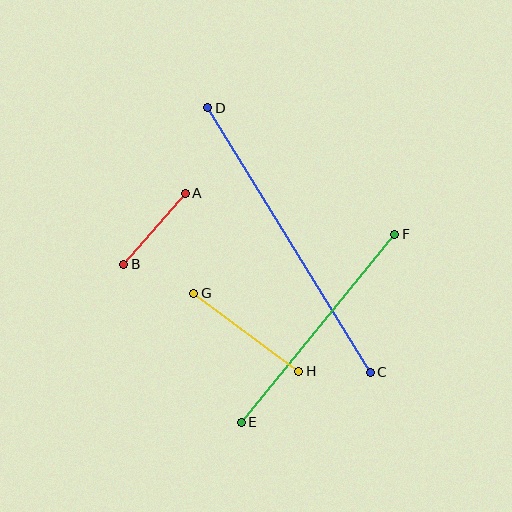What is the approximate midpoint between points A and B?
The midpoint is at approximately (154, 229) pixels.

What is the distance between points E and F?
The distance is approximately 242 pixels.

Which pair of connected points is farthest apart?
Points C and D are farthest apart.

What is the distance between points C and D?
The distance is approximately 310 pixels.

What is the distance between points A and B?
The distance is approximately 94 pixels.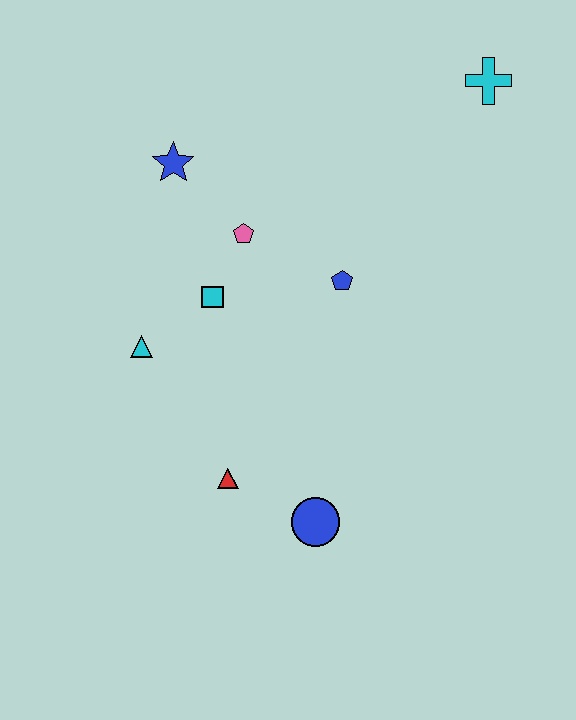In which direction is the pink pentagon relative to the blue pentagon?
The pink pentagon is to the left of the blue pentagon.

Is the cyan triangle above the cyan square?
No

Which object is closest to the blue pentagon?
The pink pentagon is closest to the blue pentagon.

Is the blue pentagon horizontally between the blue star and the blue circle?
No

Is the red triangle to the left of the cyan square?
No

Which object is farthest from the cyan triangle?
The cyan cross is farthest from the cyan triangle.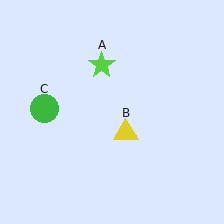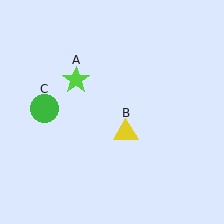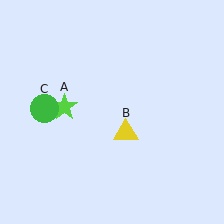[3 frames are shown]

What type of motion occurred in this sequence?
The lime star (object A) rotated counterclockwise around the center of the scene.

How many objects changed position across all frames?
1 object changed position: lime star (object A).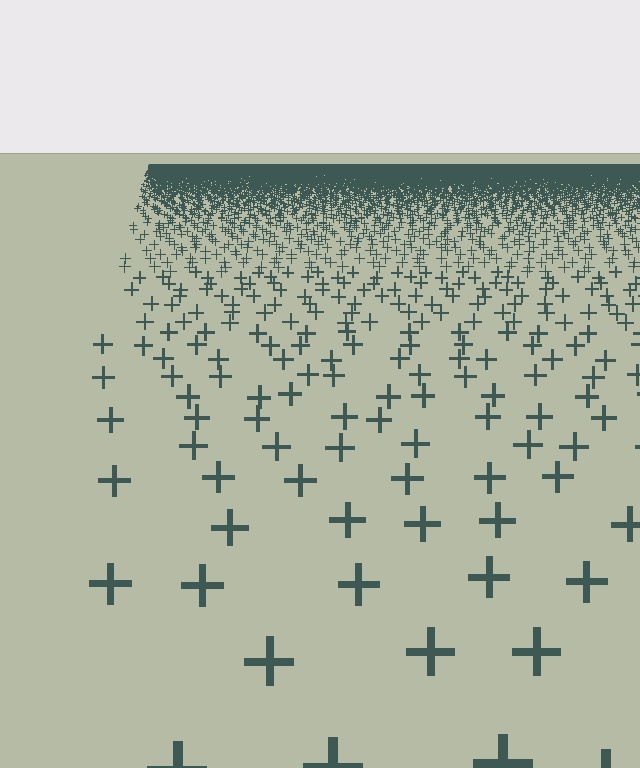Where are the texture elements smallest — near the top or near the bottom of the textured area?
Near the top.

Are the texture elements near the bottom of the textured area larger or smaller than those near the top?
Larger. Near the bottom, elements are closer to the viewer and appear at a bigger on-screen size.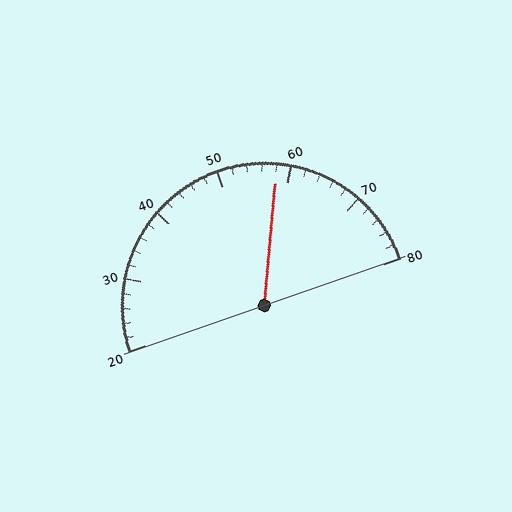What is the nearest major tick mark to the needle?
The nearest major tick mark is 60.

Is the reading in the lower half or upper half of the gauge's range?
The reading is in the upper half of the range (20 to 80).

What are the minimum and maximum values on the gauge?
The gauge ranges from 20 to 80.